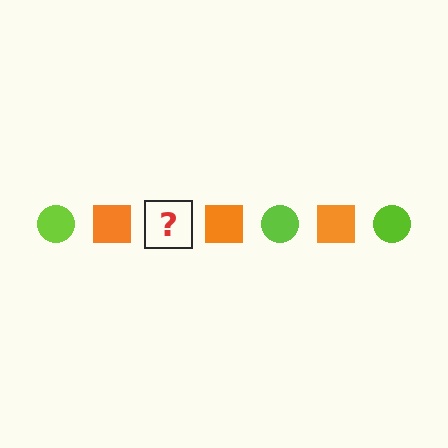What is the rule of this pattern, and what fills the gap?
The rule is that the pattern alternates between lime circle and orange square. The gap should be filled with a lime circle.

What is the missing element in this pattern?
The missing element is a lime circle.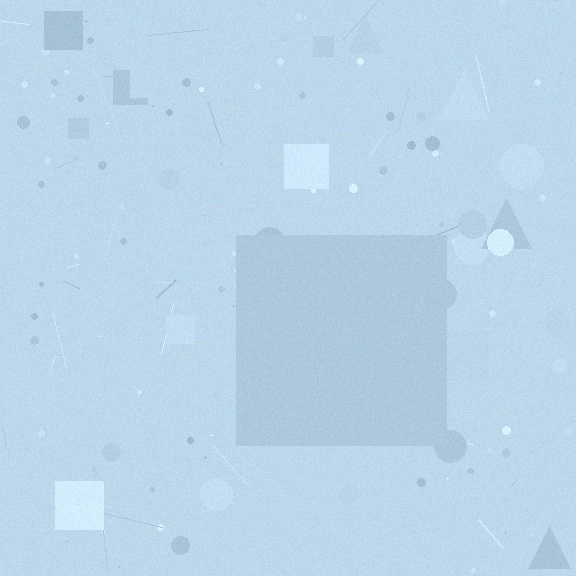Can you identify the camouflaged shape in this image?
The camouflaged shape is a square.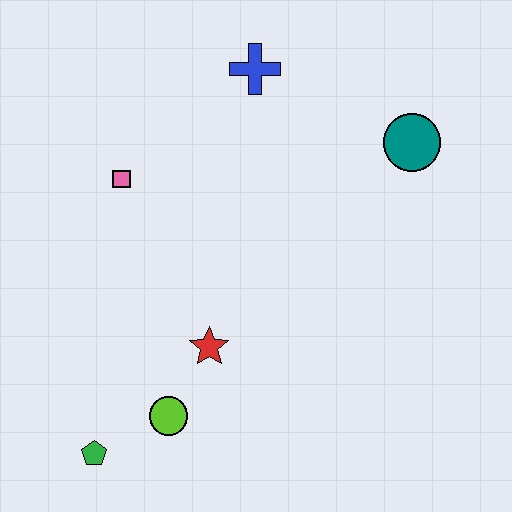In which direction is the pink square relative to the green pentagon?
The pink square is above the green pentagon.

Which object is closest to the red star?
The lime circle is closest to the red star.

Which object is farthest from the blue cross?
The green pentagon is farthest from the blue cross.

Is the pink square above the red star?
Yes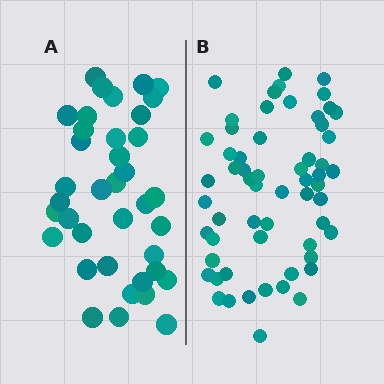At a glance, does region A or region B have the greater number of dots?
Region B (the right region) has more dots.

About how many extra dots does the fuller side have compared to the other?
Region B has approximately 20 more dots than region A.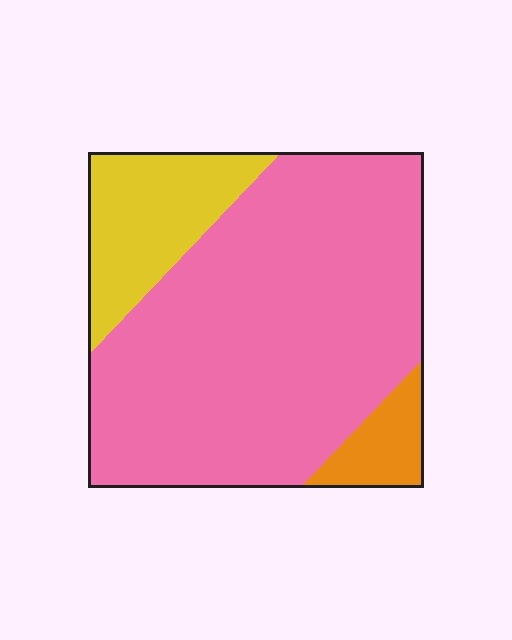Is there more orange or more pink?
Pink.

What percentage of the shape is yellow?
Yellow takes up less than a quarter of the shape.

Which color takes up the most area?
Pink, at roughly 75%.